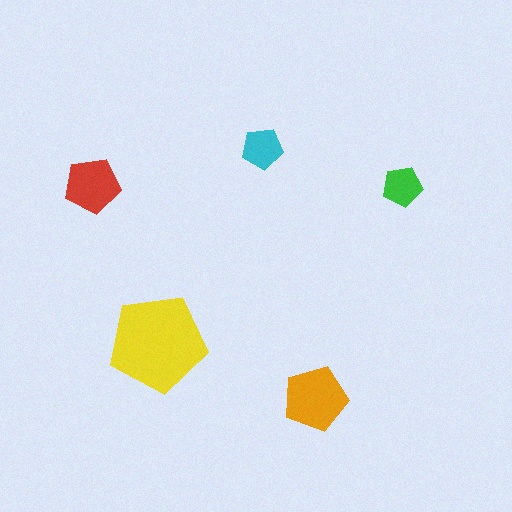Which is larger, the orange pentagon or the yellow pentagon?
The yellow one.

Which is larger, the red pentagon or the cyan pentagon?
The red one.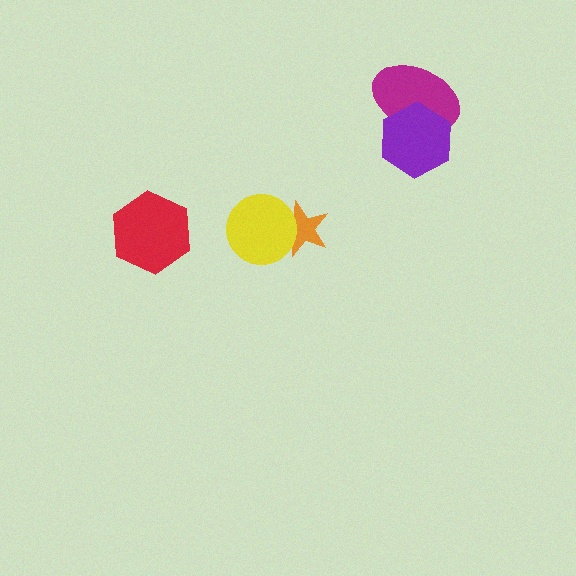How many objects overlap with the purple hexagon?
1 object overlaps with the purple hexagon.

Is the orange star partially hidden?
Yes, it is partially covered by another shape.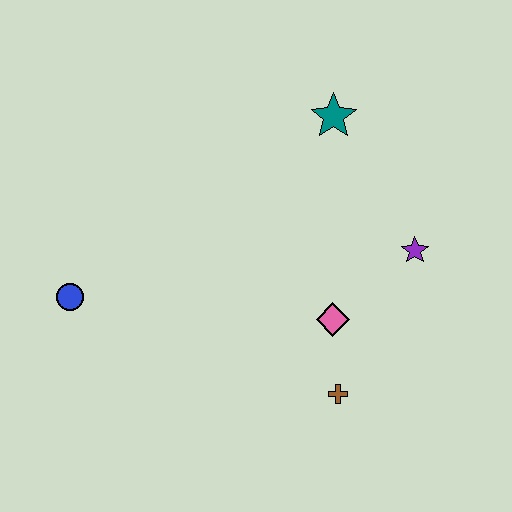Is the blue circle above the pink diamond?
Yes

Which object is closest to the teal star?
The purple star is closest to the teal star.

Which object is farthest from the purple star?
The blue circle is farthest from the purple star.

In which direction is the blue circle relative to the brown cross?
The blue circle is to the left of the brown cross.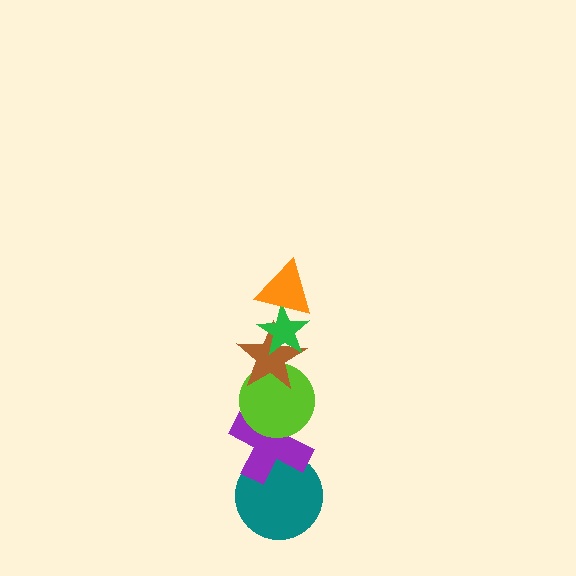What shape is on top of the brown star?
The green star is on top of the brown star.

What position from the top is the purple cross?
The purple cross is 5th from the top.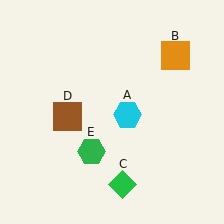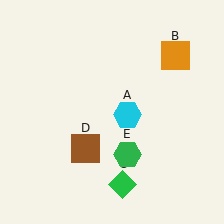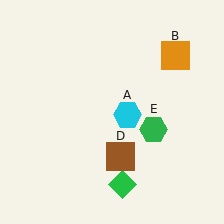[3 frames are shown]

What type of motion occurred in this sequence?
The brown square (object D), green hexagon (object E) rotated counterclockwise around the center of the scene.